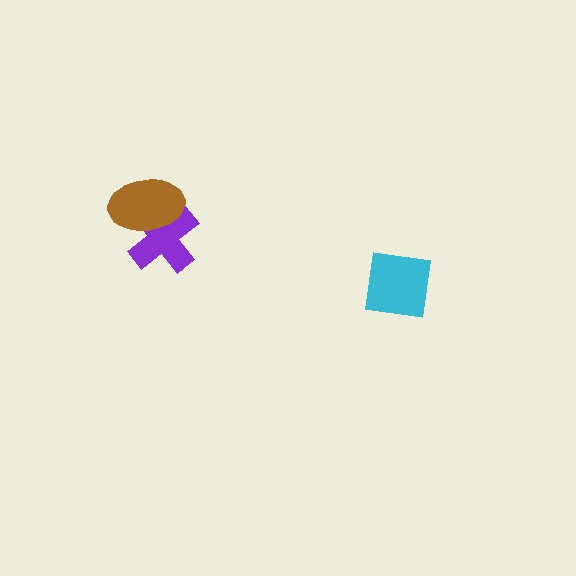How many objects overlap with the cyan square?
0 objects overlap with the cyan square.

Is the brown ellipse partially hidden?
No, no other shape covers it.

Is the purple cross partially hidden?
Yes, it is partially covered by another shape.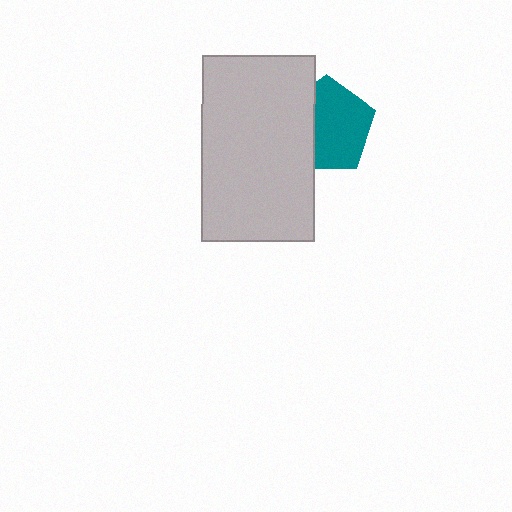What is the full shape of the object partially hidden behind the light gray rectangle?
The partially hidden object is a teal pentagon.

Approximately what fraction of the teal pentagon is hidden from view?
Roughly 35% of the teal pentagon is hidden behind the light gray rectangle.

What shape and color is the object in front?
The object in front is a light gray rectangle.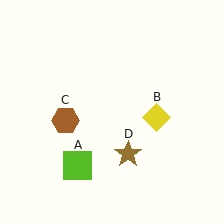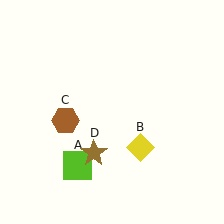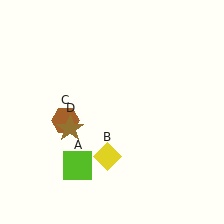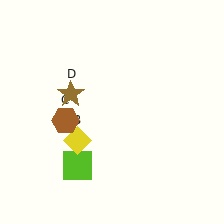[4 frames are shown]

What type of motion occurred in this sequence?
The yellow diamond (object B), brown star (object D) rotated clockwise around the center of the scene.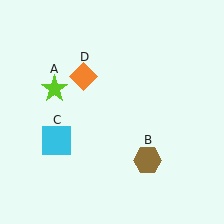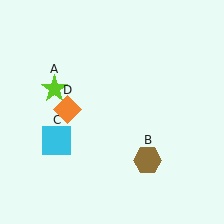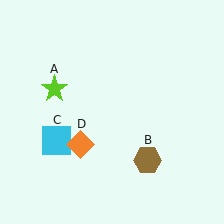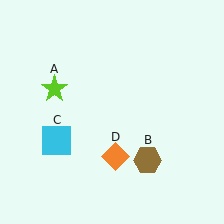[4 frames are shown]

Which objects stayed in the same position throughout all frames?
Lime star (object A) and brown hexagon (object B) and cyan square (object C) remained stationary.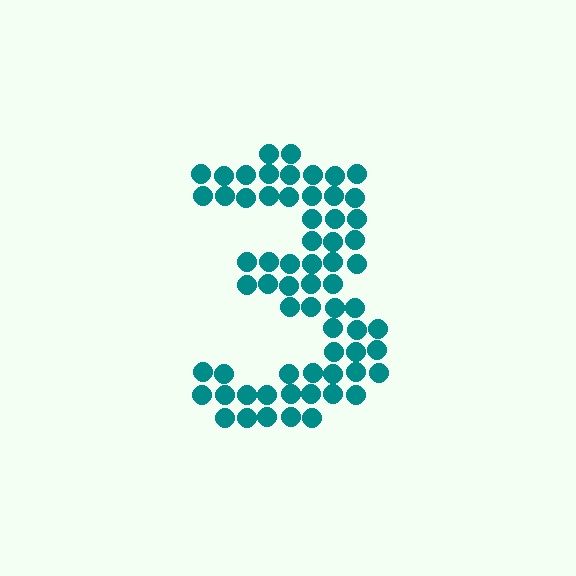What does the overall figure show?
The overall figure shows the digit 3.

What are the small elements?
The small elements are circles.